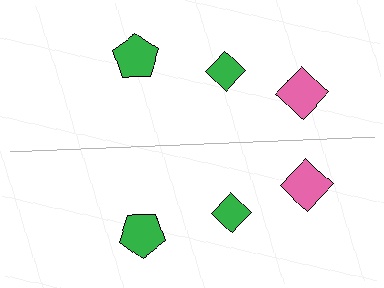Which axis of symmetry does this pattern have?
The pattern has a horizontal axis of symmetry running through the center of the image.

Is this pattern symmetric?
Yes, this pattern has bilateral (reflection) symmetry.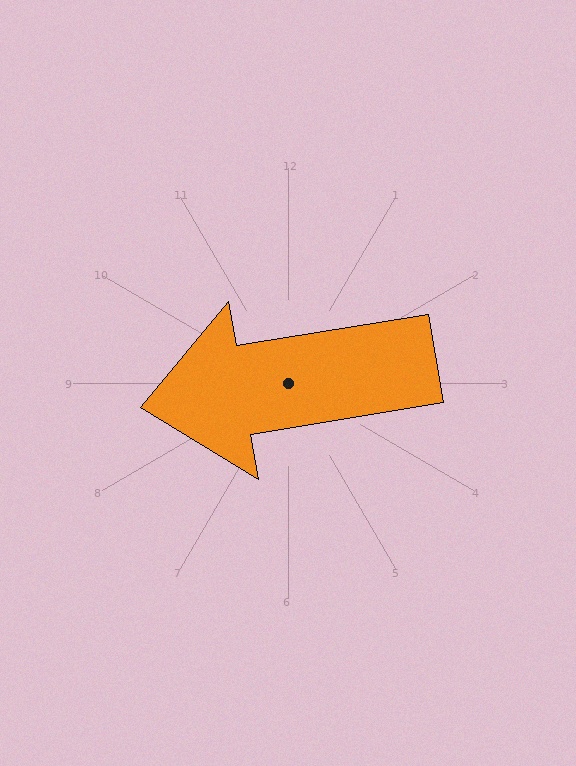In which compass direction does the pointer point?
West.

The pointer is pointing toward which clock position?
Roughly 9 o'clock.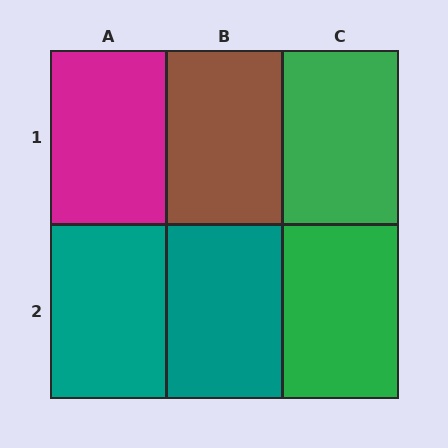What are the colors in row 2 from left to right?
Teal, teal, green.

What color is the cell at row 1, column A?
Magenta.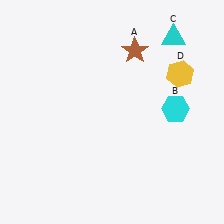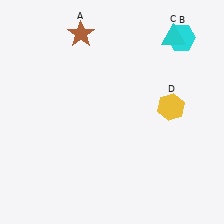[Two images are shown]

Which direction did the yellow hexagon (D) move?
The yellow hexagon (D) moved down.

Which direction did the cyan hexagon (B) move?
The cyan hexagon (B) moved up.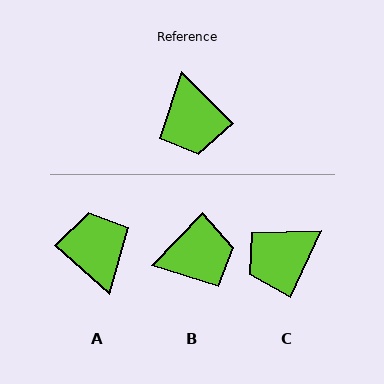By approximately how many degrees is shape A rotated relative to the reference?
Approximately 177 degrees clockwise.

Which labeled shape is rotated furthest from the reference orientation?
A, about 177 degrees away.